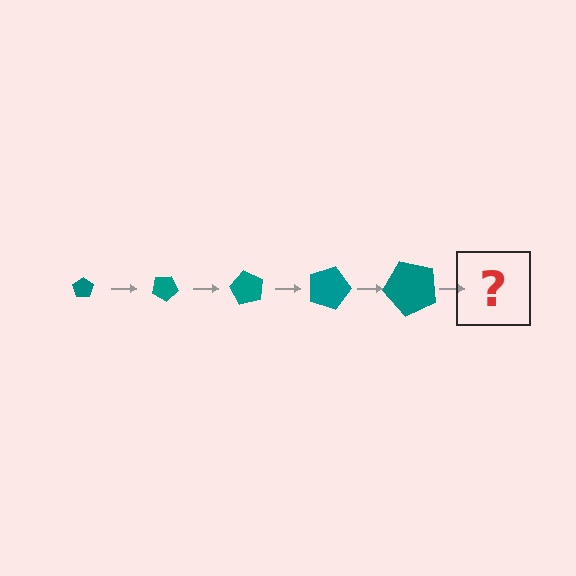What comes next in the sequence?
The next element should be a pentagon, larger than the previous one and rotated 150 degrees from the start.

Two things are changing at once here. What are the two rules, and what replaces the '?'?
The two rules are that the pentagon grows larger each step and it rotates 30 degrees each step. The '?' should be a pentagon, larger than the previous one and rotated 150 degrees from the start.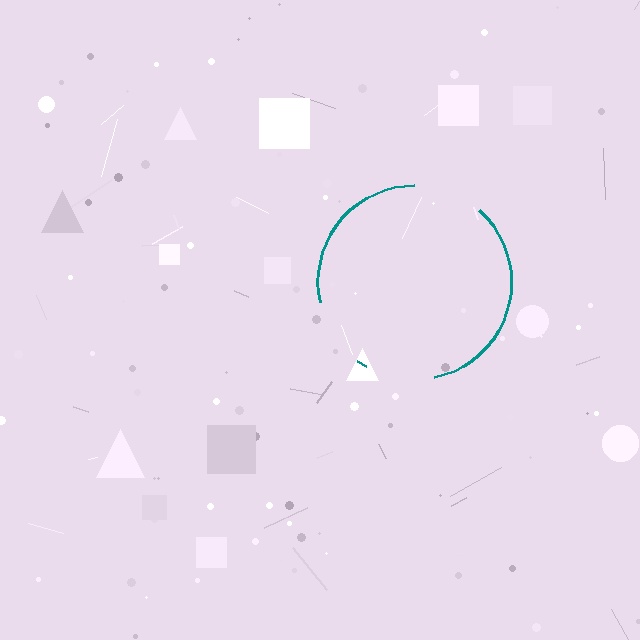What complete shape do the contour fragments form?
The contour fragments form a circle.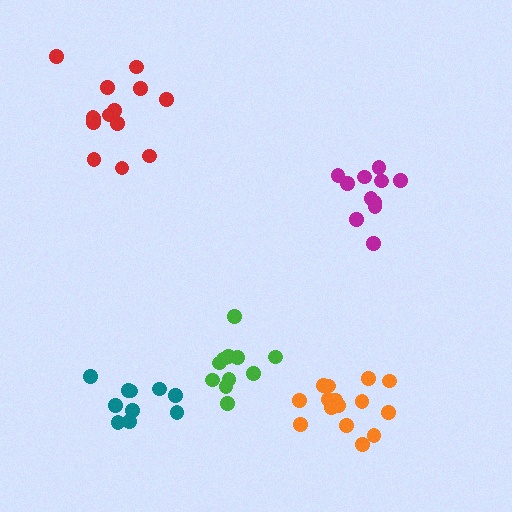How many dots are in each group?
Group 1: 15 dots, Group 2: 14 dots, Group 3: 10 dots, Group 4: 11 dots, Group 5: 11 dots (61 total).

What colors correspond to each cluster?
The clusters are colored: orange, red, teal, green, magenta.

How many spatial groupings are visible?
There are 5 spatial groupings.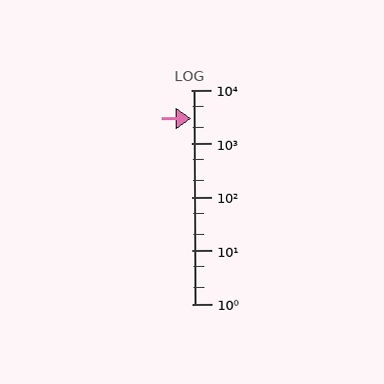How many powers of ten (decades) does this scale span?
The scale spans 4 decades, from 1 to 10000.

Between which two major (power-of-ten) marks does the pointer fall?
The pointer is between 1000 and 10000.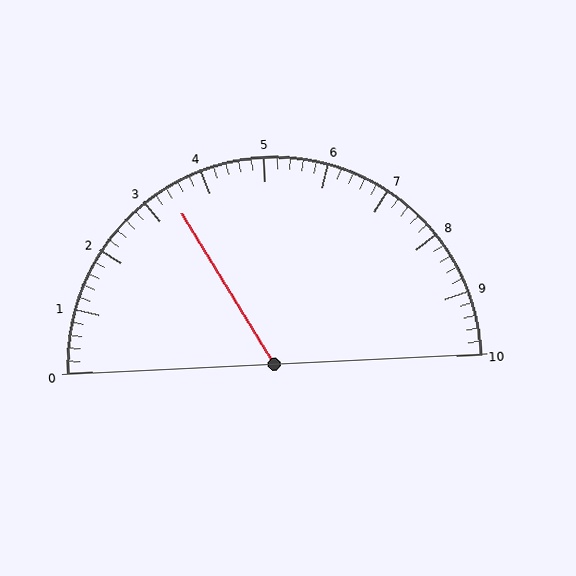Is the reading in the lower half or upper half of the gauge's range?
The reading is in the lower half of the range (0 to 10).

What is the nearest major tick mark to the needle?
The nearest major tick mark is 3.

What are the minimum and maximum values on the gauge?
The gauge ranges from 0 to 10.